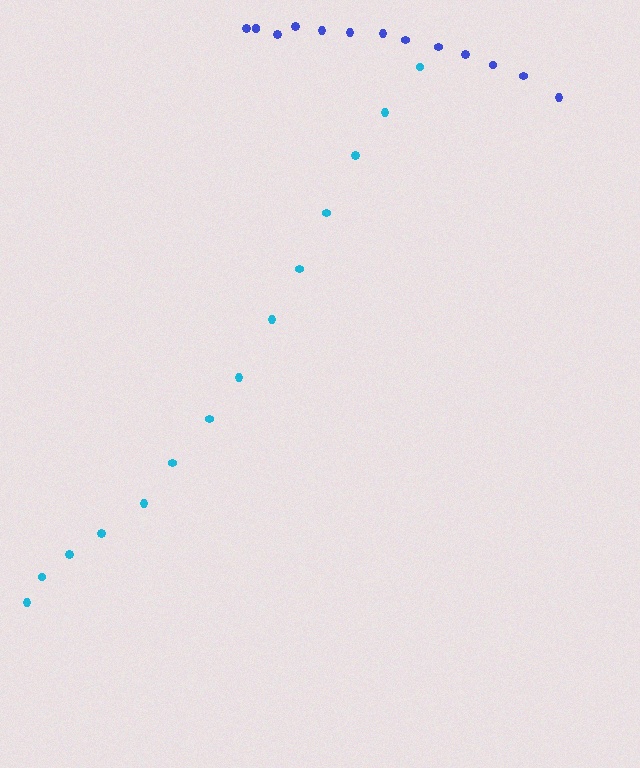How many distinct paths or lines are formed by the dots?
There are 2 distinct paths.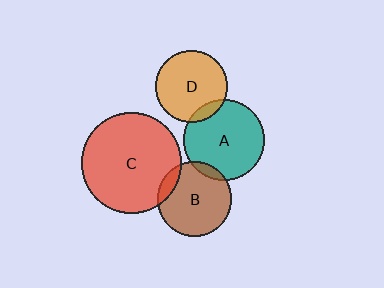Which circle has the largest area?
Circle C (red).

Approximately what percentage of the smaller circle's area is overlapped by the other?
Approximately 10%.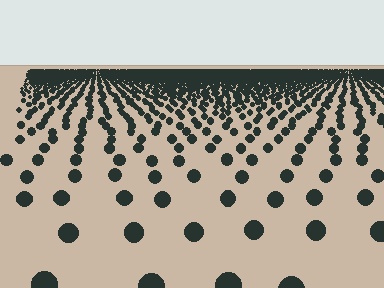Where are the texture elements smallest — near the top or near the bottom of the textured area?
Near the top.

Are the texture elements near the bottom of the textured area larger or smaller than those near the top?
Larger. Near the bottom, elements are closer to the viewer and appear at a bigger on-screen size.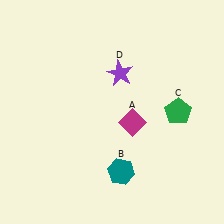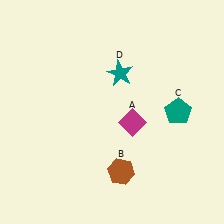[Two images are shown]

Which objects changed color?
B changed from teal to brown. C changed from green to teal. D changed from purple to teal.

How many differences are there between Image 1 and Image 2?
There are 3 differences between the two images.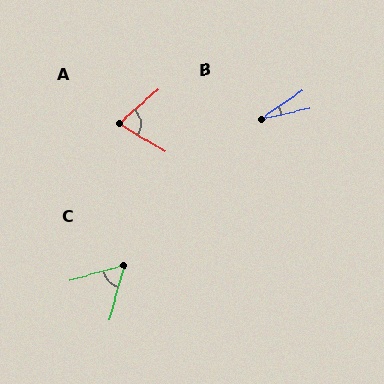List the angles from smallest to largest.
B (22°), C (58°), A (72°).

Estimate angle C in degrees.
Approximately 58 degrees.